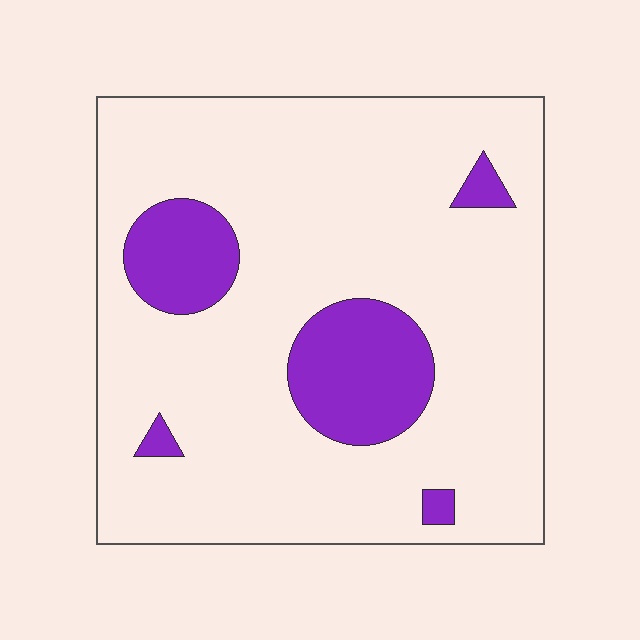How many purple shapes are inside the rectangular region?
5.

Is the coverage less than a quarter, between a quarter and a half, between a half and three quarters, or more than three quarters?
Less than a quarter.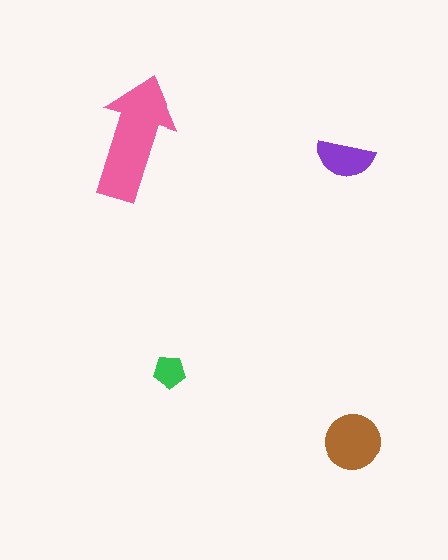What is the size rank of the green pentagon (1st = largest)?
4th.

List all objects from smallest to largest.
The green pentagon, the purple semicircle, the brown circle, the pink arrow.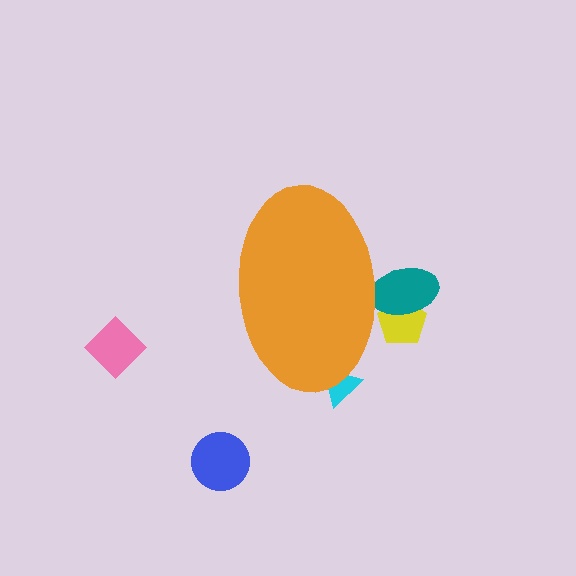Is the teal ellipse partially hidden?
Yes, the teal ellipse is partially hidden behind the orange ellipse.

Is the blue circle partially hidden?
No, the blue circle is fully visible.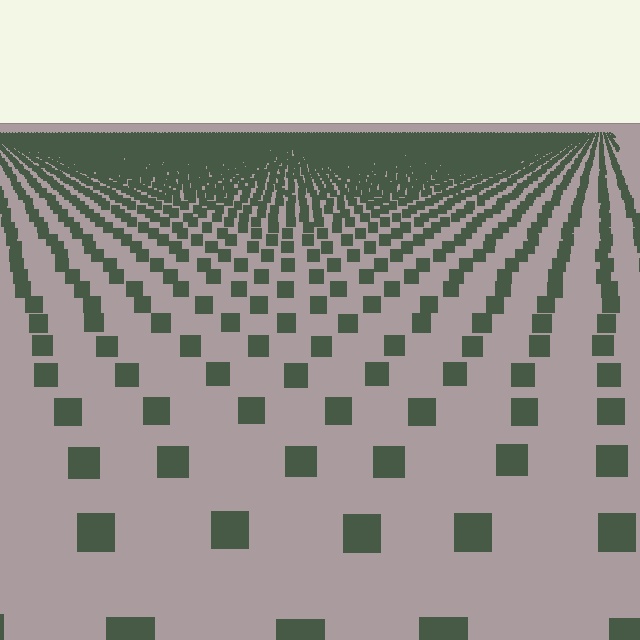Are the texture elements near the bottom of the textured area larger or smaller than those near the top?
Larger. Near the bottom, elements are closer to the viewer and appear at a bigger on-screen size.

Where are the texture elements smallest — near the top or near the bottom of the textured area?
Near the top.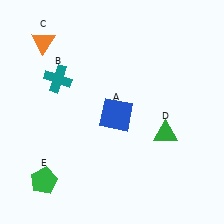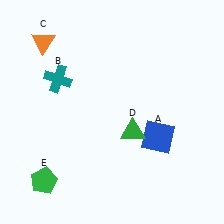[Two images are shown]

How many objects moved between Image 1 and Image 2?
2 objects moved between the two images.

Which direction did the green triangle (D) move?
The green triangle (D) moved left.